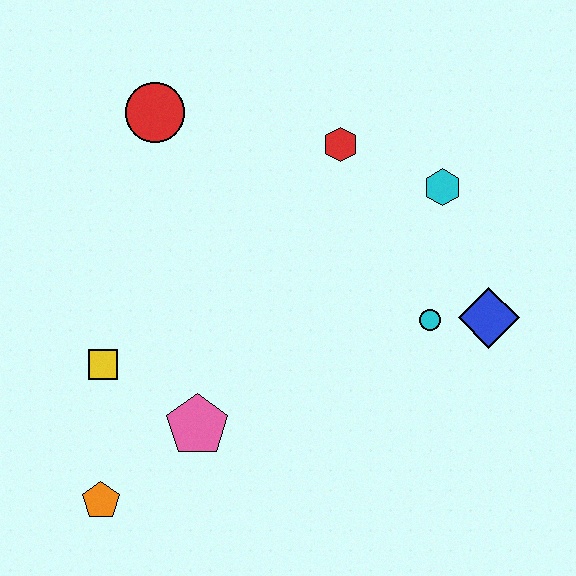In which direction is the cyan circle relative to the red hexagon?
The cyan circle is below the red hexagon.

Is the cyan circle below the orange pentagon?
No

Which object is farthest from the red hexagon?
The orange pentagon is farthest from the red hexagon.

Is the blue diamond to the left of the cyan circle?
No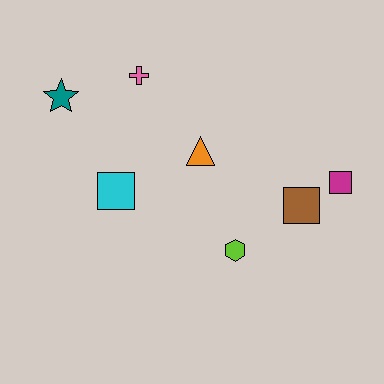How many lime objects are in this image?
There is 1 lime object.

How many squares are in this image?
There are 3 squares.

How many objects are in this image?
There are 7 objects.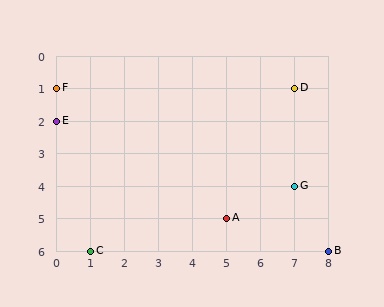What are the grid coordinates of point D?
Point D is at grid coordinates (7, 1).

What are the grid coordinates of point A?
Point A is at grid coordinates (5, 5).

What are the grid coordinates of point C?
Point C is at grid coordinates (1, 6).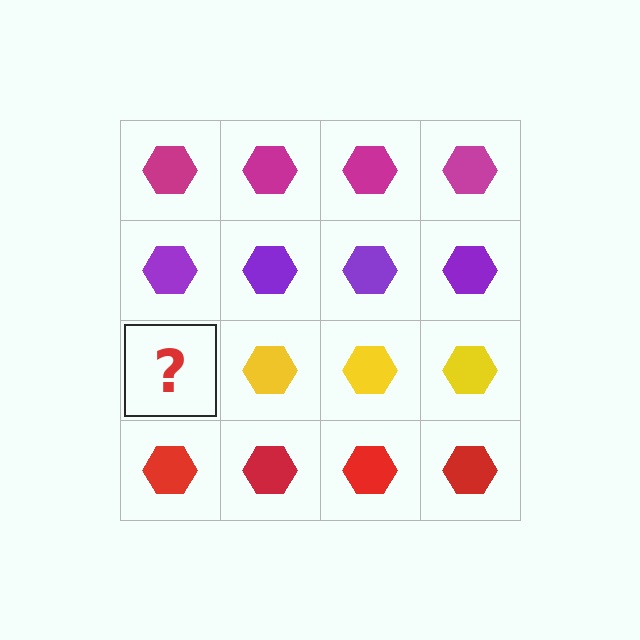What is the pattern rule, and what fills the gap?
The rule is that each row has a consistent color. The gap should be filled with a yellow hexagon.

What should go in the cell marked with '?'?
The missing cell should contain a yellow hexagon.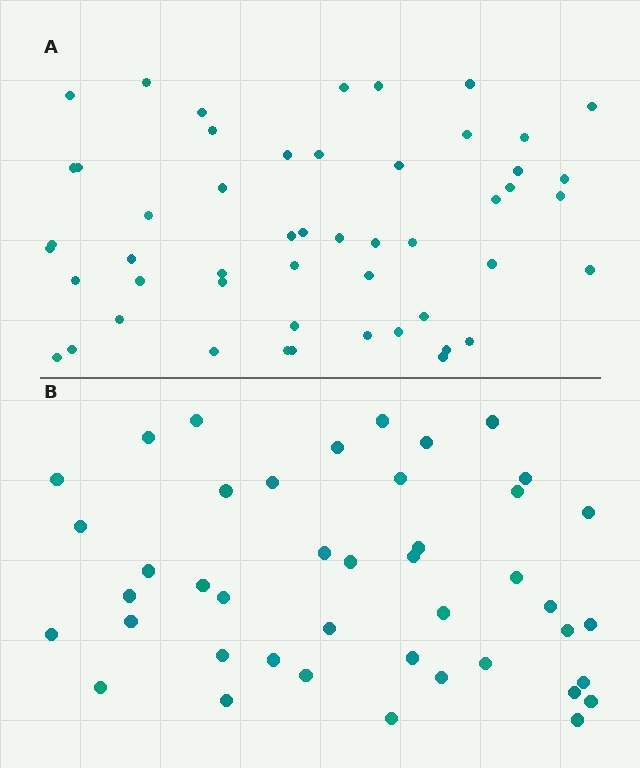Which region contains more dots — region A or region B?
Region A (the top region) has more dots.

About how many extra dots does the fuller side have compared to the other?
Region A has roughly 8 or so more dots than region B.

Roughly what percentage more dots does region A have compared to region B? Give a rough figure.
About 20% more.